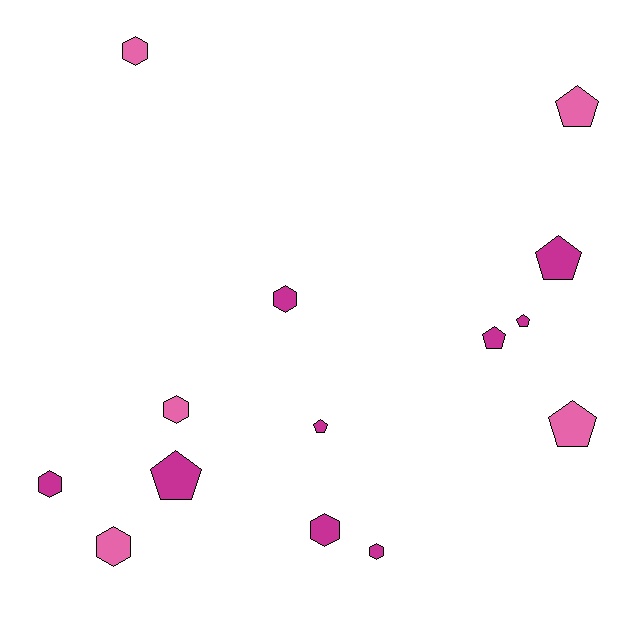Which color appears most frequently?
Magenta, with 9 objects.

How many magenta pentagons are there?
There are 5 magenta pentagons.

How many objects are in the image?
There are 14 objects.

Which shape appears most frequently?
Pentagon, with 7 objects.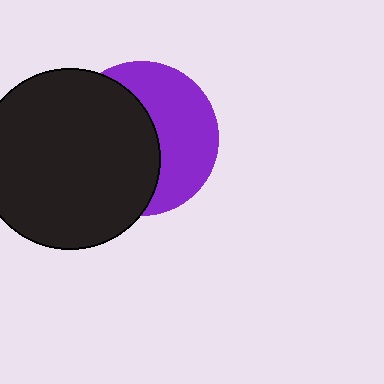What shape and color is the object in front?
The object in front is a black circle.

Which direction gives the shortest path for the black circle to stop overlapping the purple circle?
Moving left gives the shortest separation.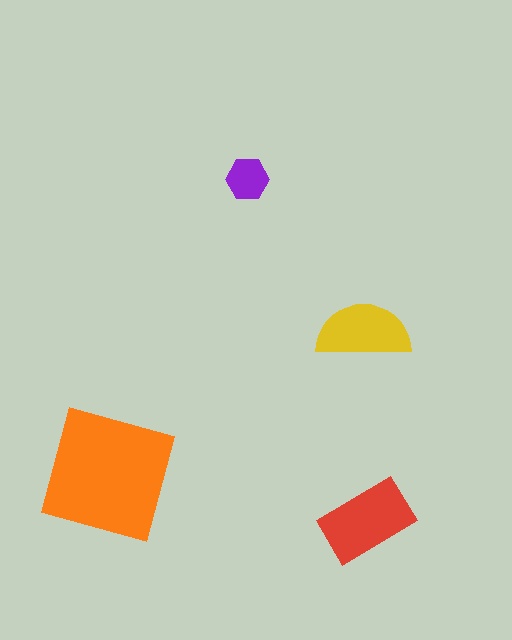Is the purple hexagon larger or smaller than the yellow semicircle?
Smaller.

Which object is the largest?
The orange square.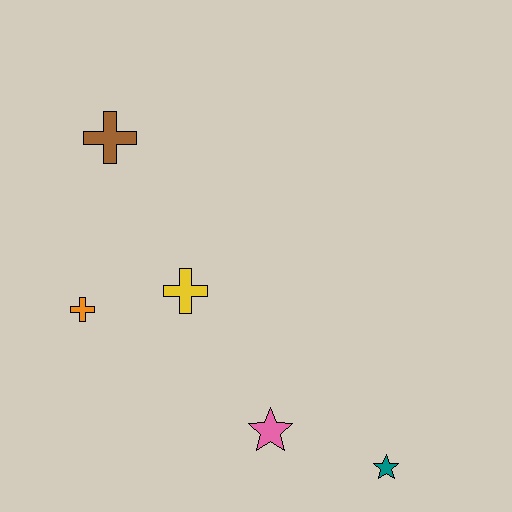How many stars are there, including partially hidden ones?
There are 2 stars.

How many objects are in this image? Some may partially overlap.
There are 5 objects.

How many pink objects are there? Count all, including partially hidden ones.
There is 1 pink object.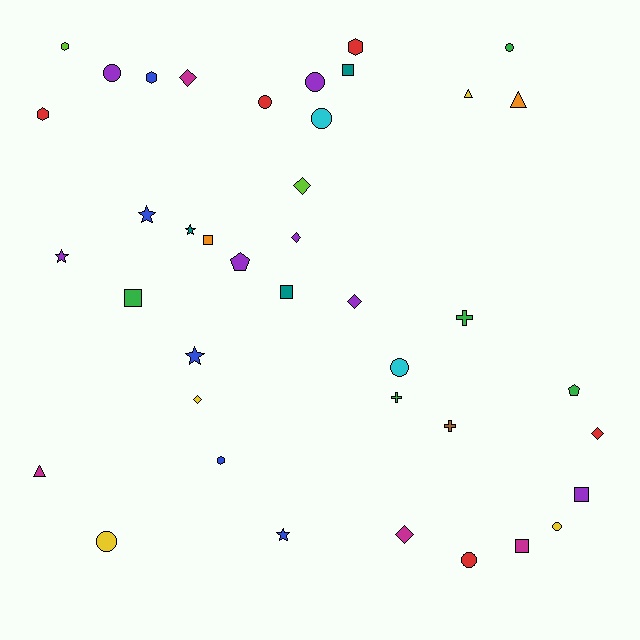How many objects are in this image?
There are 40 objects.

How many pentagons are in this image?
There are 2 pentagons.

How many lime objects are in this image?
There are 2 lime objects.